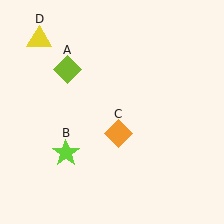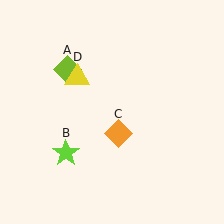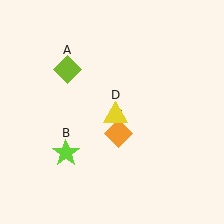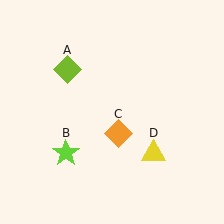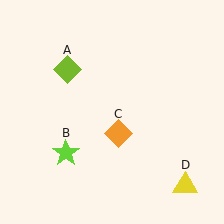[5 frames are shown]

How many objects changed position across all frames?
1 object changed position: yellow triangle (object D).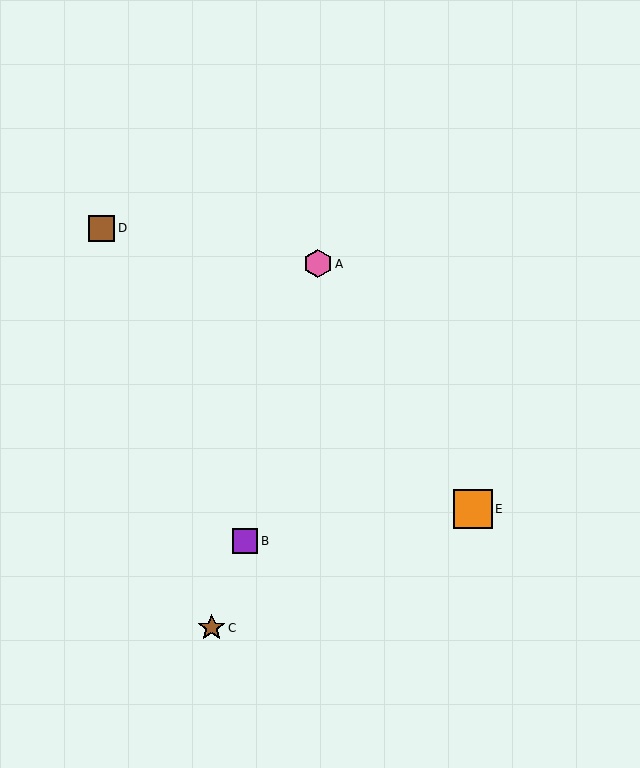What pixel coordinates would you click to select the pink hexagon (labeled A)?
Click at (318, 264) to select the pink hexagon A.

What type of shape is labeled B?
Shape B is a purple square.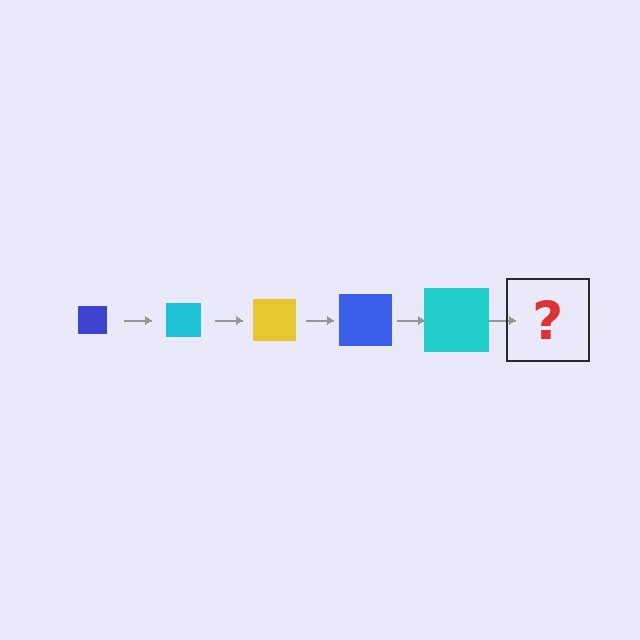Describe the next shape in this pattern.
It should be a yellow square, larger than the previous one.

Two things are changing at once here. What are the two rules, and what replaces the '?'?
The two rules are that the square grows larger each step and the color cycles through blue, cyan, and yellow. The '?' should be a yellow square, larger than the previous one.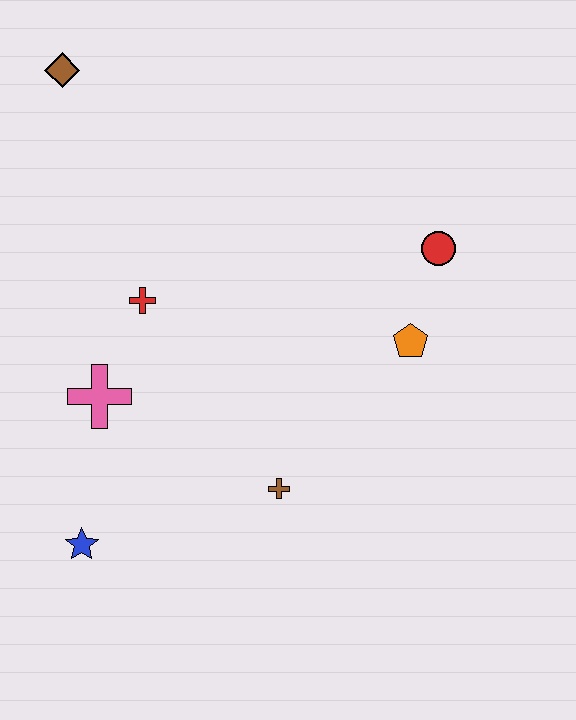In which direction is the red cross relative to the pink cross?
The red cross is above the pink cross.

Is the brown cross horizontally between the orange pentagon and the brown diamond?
Yes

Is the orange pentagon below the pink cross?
No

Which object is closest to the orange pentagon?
The red circle is closest to the orange pentagon.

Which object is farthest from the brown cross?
The brown diamond is farthest from the brown cross.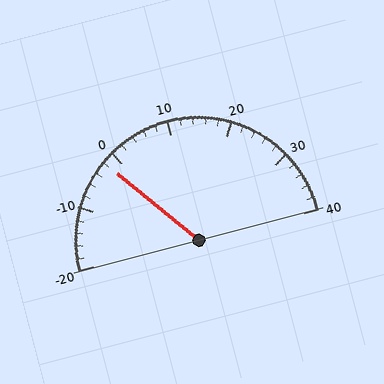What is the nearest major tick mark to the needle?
The nearest major tick mark is 0.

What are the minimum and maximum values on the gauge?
The gauge ranges from -20 to 40.